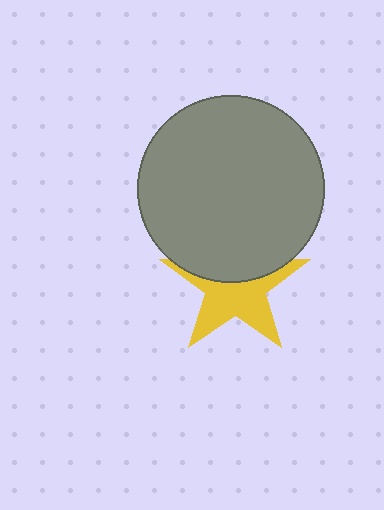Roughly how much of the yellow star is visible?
About half of it is visible (roughly 58%).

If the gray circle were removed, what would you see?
You would see the complete yellow star.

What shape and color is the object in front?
The object in front is a gray circle.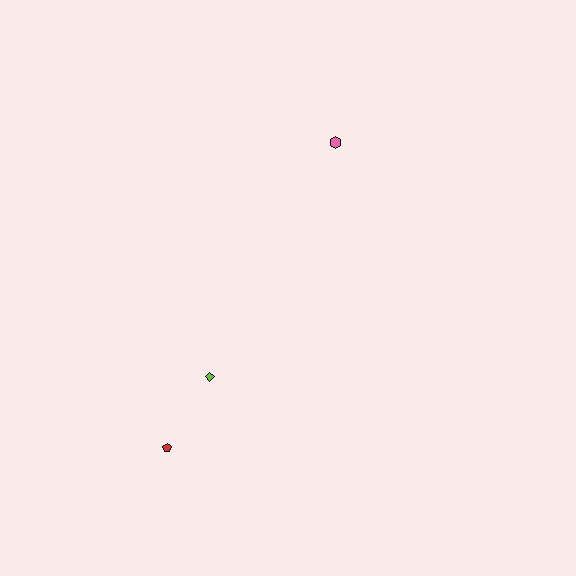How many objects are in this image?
There are 3 objects.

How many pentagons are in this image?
There is 1 pentagon.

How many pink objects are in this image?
There is 1 pink object.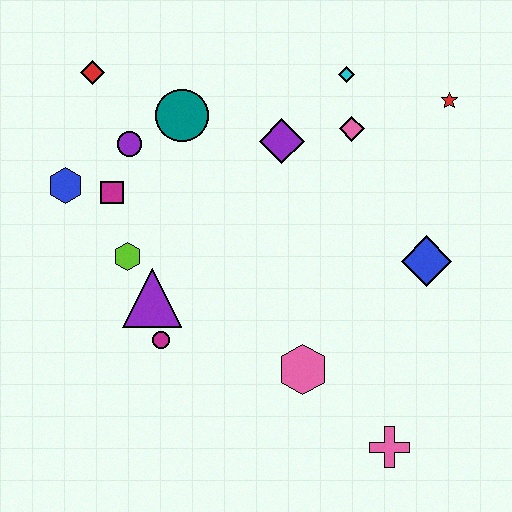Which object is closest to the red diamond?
The purple circle is closest to the red diamond.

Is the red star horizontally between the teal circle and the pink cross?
No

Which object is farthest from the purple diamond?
The pink cross is farthest from the purple diamond.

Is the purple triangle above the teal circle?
No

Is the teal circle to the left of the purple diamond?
Yes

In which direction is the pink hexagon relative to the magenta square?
The pink hexagon is to the right of the magenta square.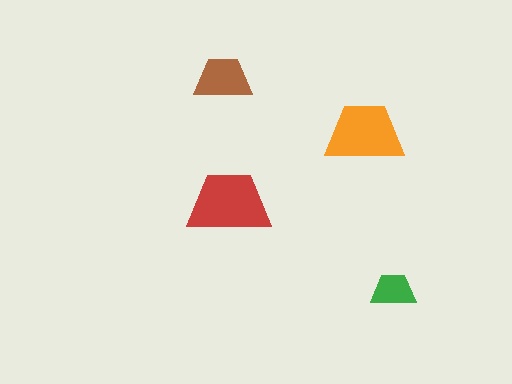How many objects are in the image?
There are 4 objects in the image.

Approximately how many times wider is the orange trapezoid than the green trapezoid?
About 1.5 times wider.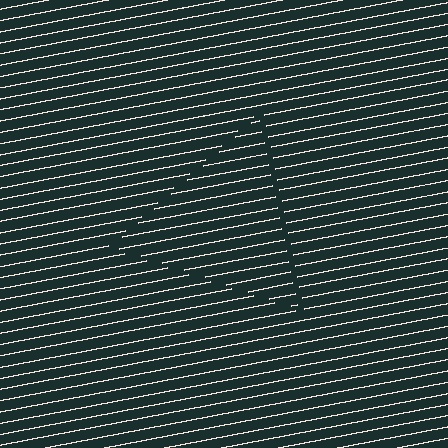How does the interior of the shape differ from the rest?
The interior of the shape contains the same grating, shifted by half a period — the contour is defined by the phase discontinuity where line-ends from the inner and outer gratings abut.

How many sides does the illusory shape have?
3 sides — the line-ends trace a triangle.